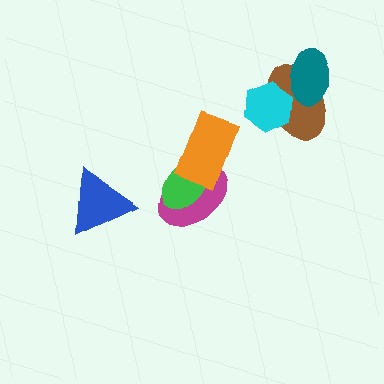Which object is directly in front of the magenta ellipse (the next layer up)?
The green ellipse is directly in front of the magenta ellipse.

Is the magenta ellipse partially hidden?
Yes, it is partially covered by another shape.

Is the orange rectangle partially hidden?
No, no other shape covers it.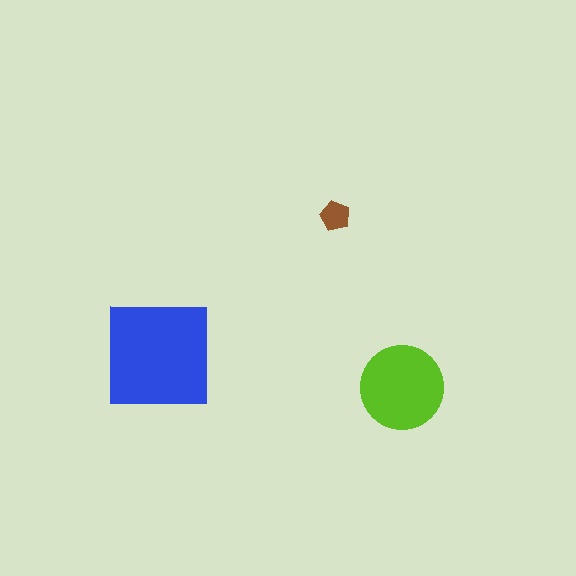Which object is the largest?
The blue square.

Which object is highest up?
The brown pentagon is topmost.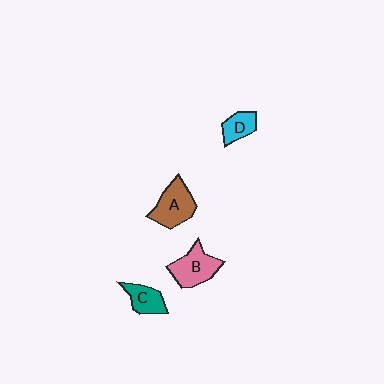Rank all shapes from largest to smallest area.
From largest to smallest: A (brown), B (pink), C (teal), D (cyan).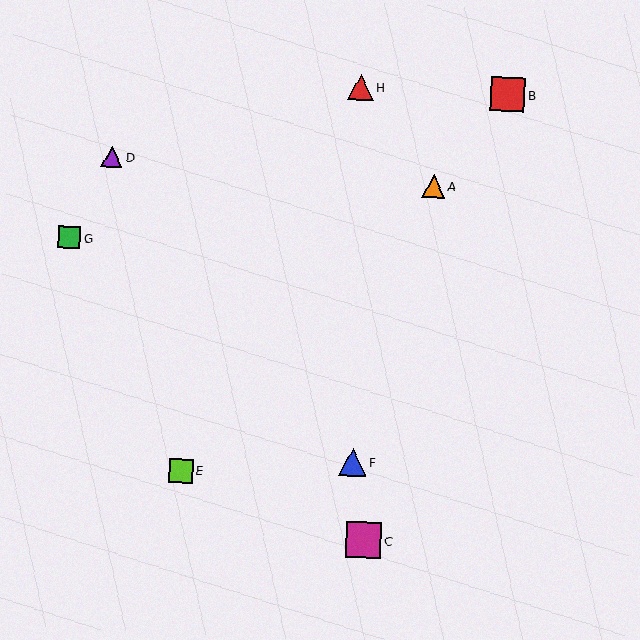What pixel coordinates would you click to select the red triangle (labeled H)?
Click at (361, 87) to select the red triangle H.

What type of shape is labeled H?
Shape H is a red triangle.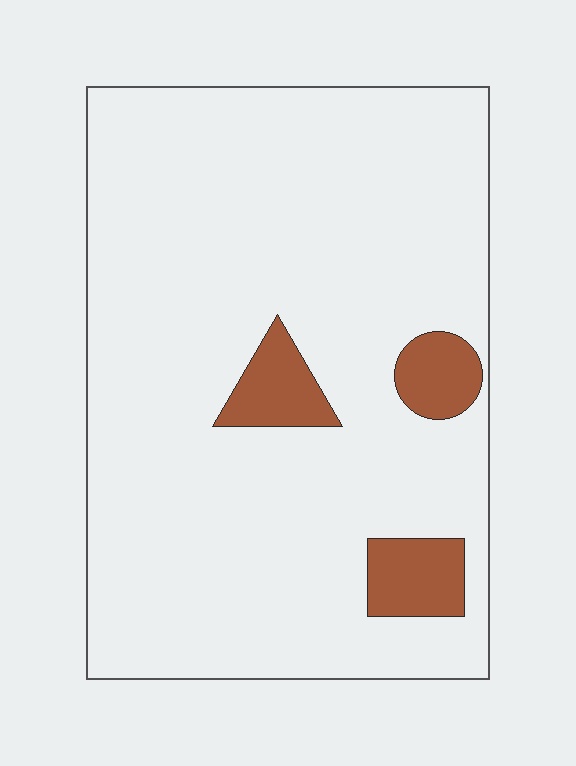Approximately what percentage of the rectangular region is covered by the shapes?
Approximately 10%.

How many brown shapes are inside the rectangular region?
3.